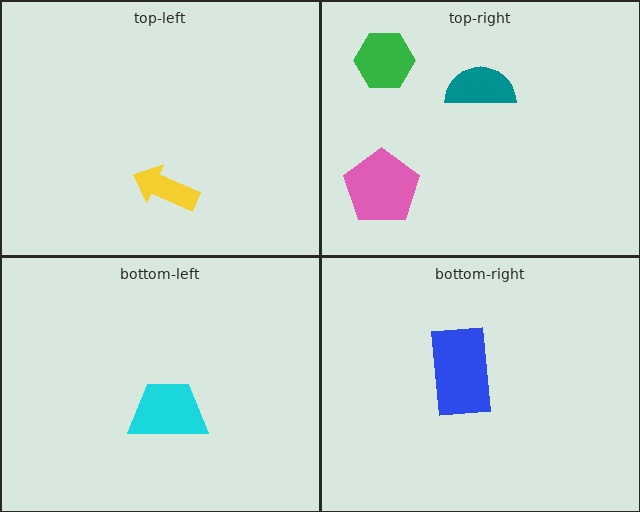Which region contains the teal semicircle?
The top-right region.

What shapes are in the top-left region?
The yellow arrow.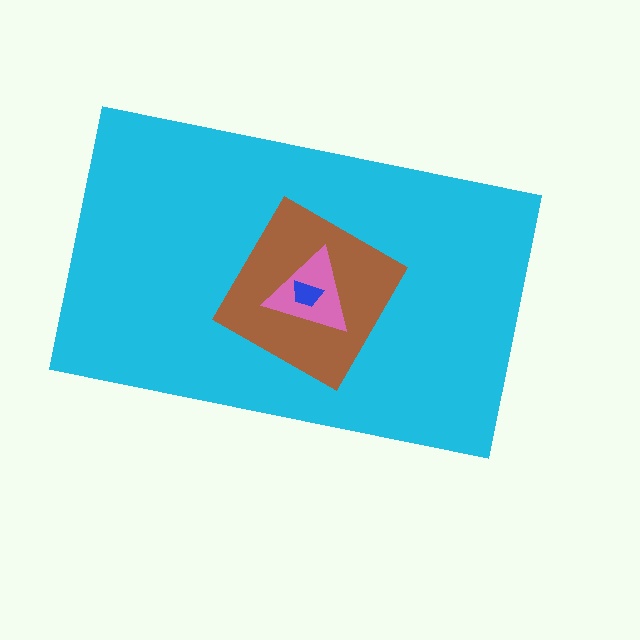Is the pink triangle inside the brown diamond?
Yes.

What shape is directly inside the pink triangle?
The blue trapezoid.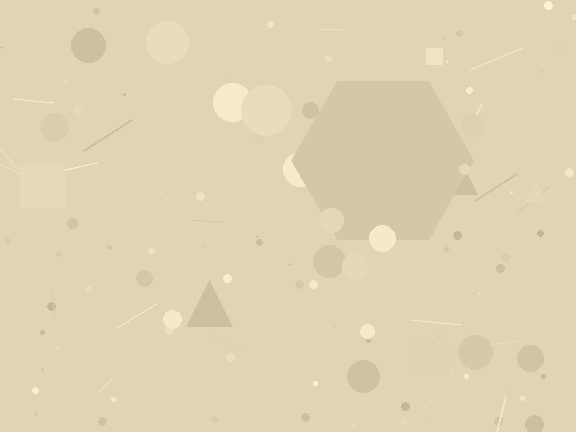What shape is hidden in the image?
A hexagon is hidden in the image.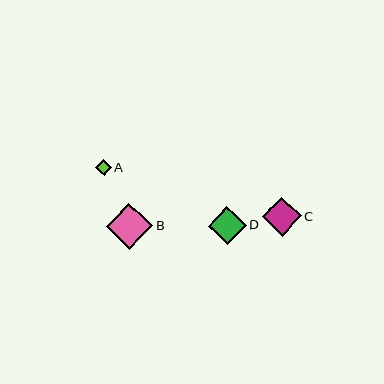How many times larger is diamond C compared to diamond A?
Diamond C is approximately 2.5 times the size of diamond A.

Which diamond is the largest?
Diamond B is the largest with a size of approximately 46 pixels.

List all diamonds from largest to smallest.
From largest to smallest: B, C, D, A.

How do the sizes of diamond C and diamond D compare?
Diamond C and diamond D are approximately the same size.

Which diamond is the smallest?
Diamond A is the smallest with a size of approximately 15 pixels.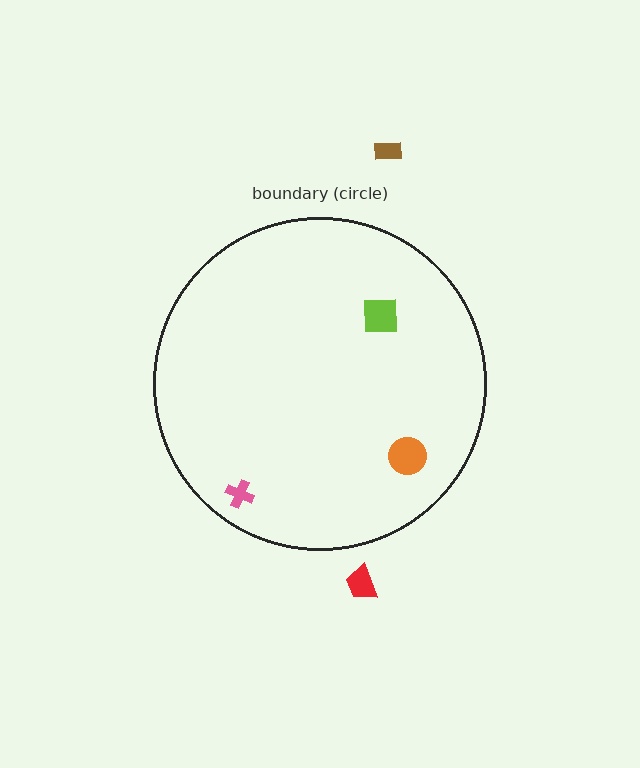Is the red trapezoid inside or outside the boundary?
Outside.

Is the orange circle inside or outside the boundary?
Inside.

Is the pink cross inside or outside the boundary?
Inside.